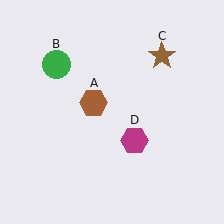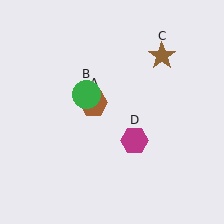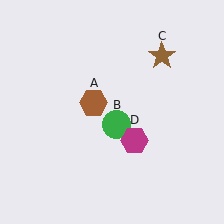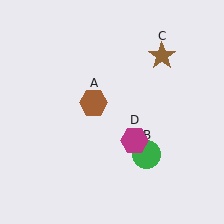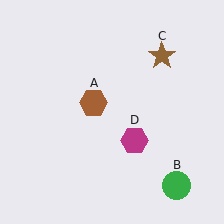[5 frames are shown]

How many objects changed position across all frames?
1 object changed position: green circle (object B).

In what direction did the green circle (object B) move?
The green circle (object B) moved down and to the right.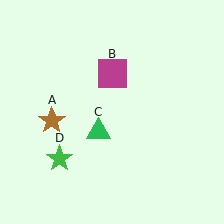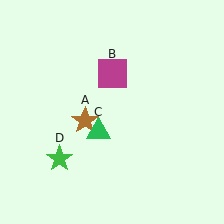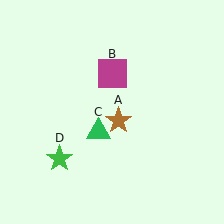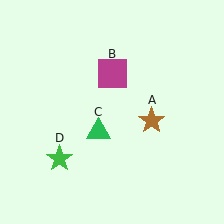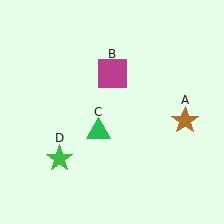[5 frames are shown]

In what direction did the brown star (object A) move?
The brown star (object A) moved right.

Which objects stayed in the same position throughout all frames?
Magenta square (object B) and green triangle (object C) and green star (object D) remained stationary.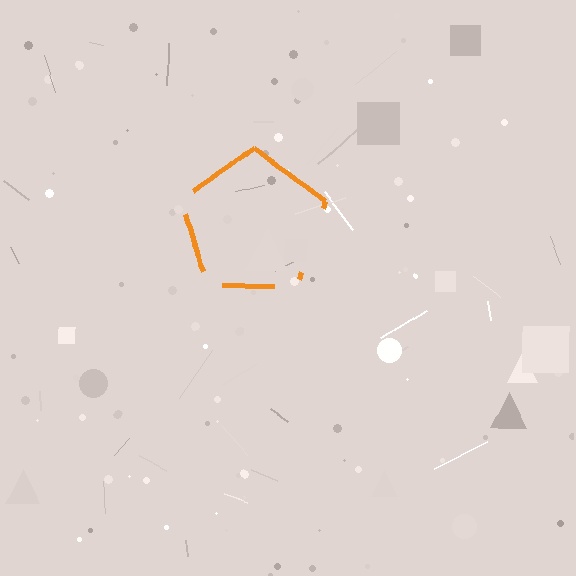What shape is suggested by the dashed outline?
The dashed outline suggests a pentagon.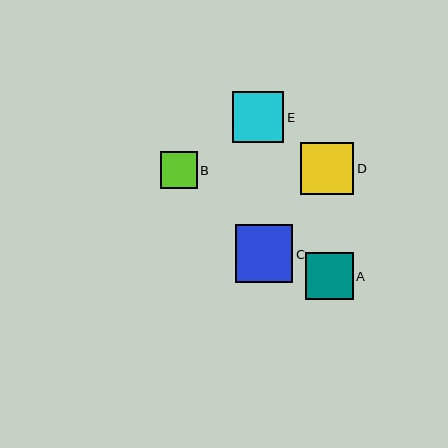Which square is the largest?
Square C is the largest with a size of approximately 57 pixels.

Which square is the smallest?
Square B is the smallest with a size of approximately 37 pixels.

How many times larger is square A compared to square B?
Square A is approximately 1.3 times the size of square B.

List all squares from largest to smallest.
From largest to smallest: C, D, E, A, B.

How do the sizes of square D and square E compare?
Square D and square E are approximately the same size.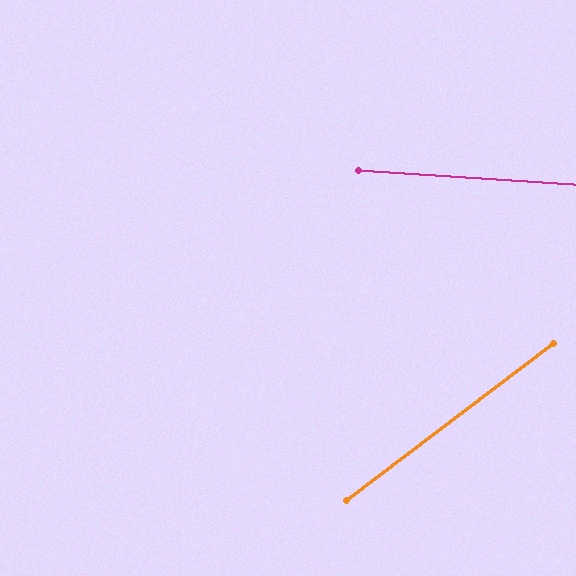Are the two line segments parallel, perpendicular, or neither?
Neither parallel nor perpendicular — they differ by about 41°.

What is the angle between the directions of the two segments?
Approximately 41 degrees.